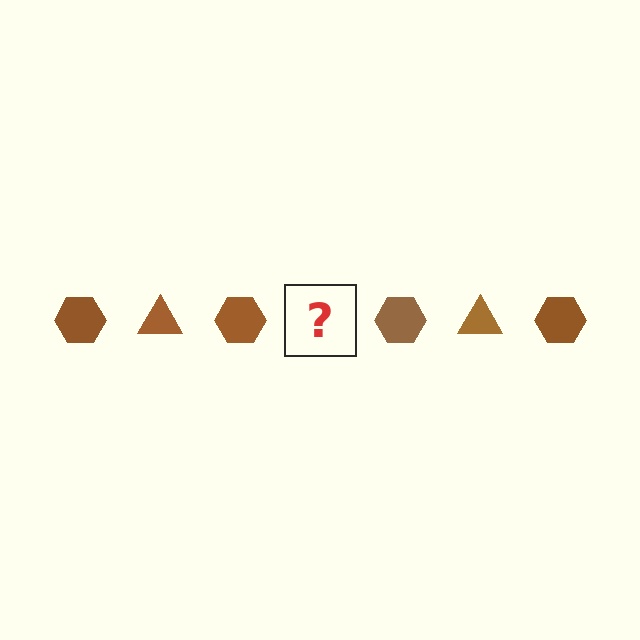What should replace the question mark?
The question mark should be replaced with a brown triangle.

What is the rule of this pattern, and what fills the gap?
The rule is that the pattern cycles through hexagon, triangle shapes in brown. The gap should be filled with a brown triangle.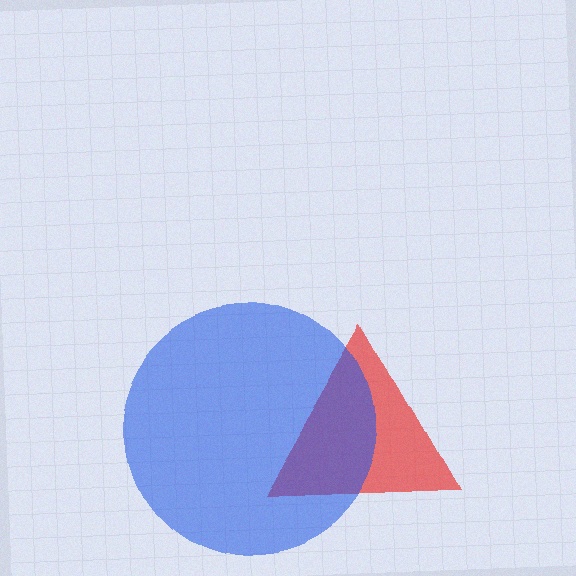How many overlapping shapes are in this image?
There are 2 overlapping shapes in the image.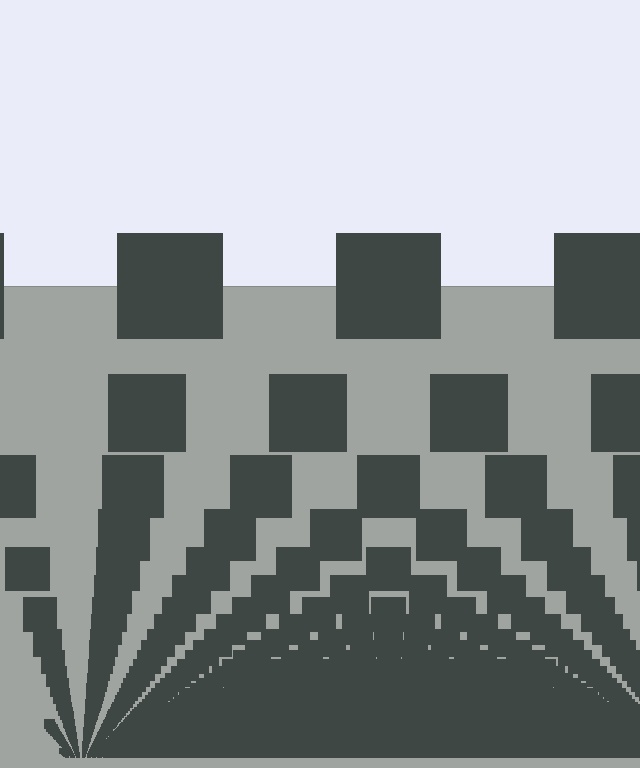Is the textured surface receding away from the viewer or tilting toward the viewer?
The surface appears to tilt toward the viewer. Texture elements get larger and sparser toward the top.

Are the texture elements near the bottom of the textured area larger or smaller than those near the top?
Smaller. The gradient is inverted — elements near the bottom are smaller and denser.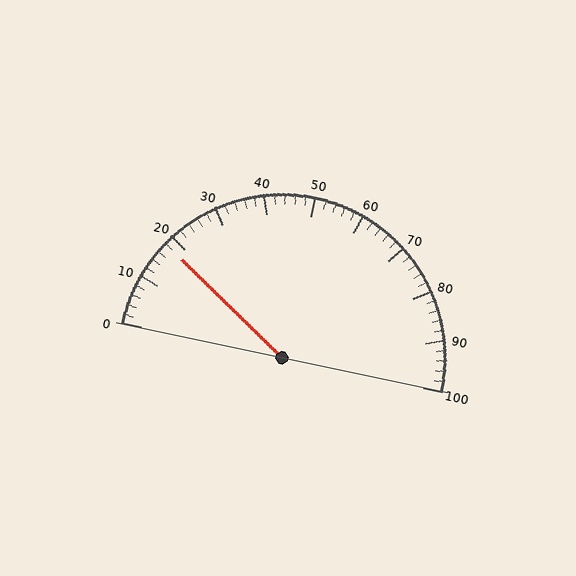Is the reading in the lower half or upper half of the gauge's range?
The reading is in the lower half of the range (0 to 100).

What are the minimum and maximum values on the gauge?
The gauge ranges from 0 to 100.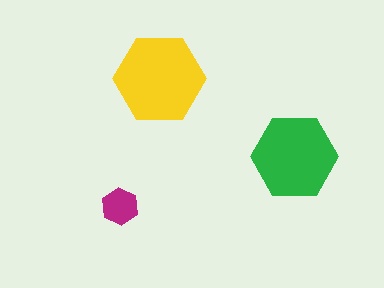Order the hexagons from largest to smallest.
the yellow one, the green one, the magenta one.